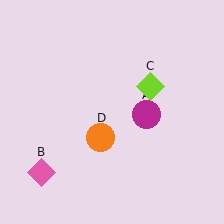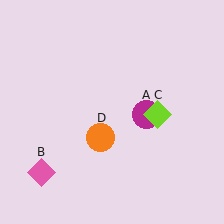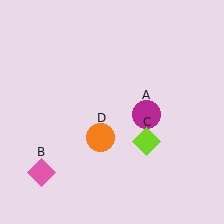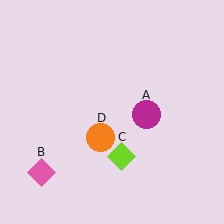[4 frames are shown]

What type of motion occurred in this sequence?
The lime diamond (object C) rotated clockwise around the center of the scene.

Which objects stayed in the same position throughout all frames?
Magenta circle (object A) and pink diamond (object B) and orange circle (object D) remained stationary.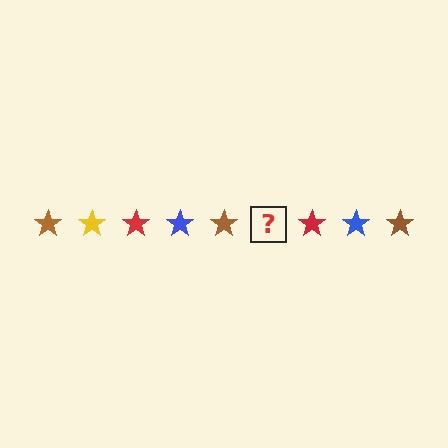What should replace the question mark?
The question mark should be replaced with a yellow star.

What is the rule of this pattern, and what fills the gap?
The rule is that the pattern cycles through brown, yellow, red, blue stars. The gap should be filled with a yellow star.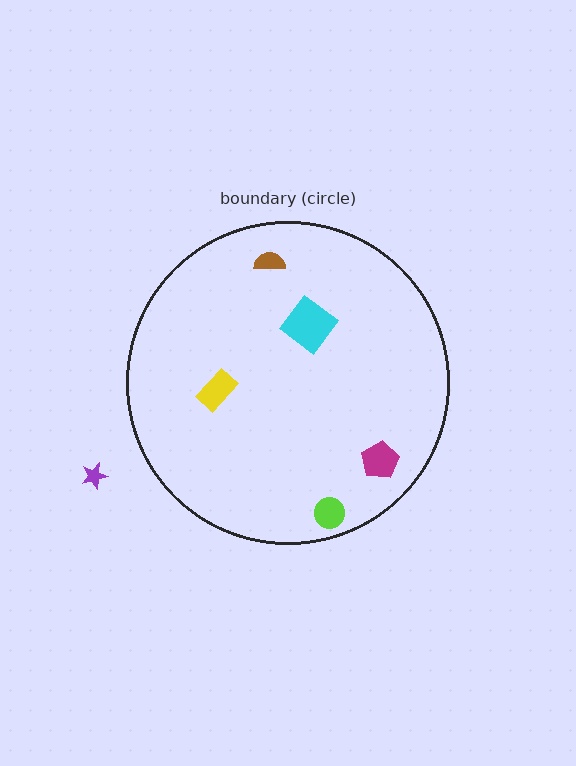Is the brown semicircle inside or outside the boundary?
Inside.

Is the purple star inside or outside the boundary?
Outside.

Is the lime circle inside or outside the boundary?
Inside.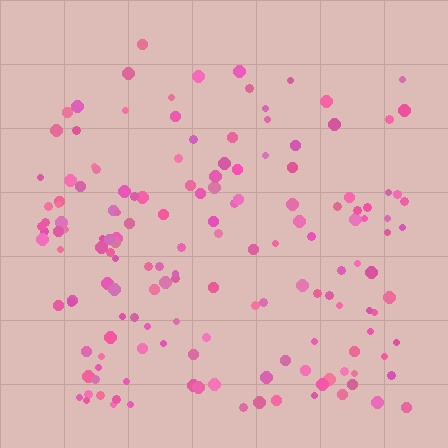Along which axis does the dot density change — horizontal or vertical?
Vertical.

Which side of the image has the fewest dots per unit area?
The top.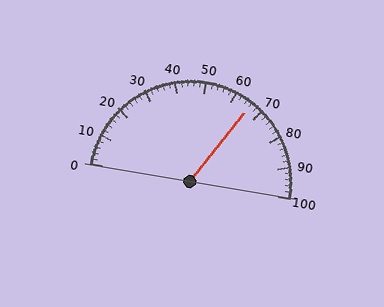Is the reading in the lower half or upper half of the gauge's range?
The reading is in the upper half of the range (0 to 100).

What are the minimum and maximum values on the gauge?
The gauge ranges from 0 to 100.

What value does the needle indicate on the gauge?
The needle indicates approximately 66.